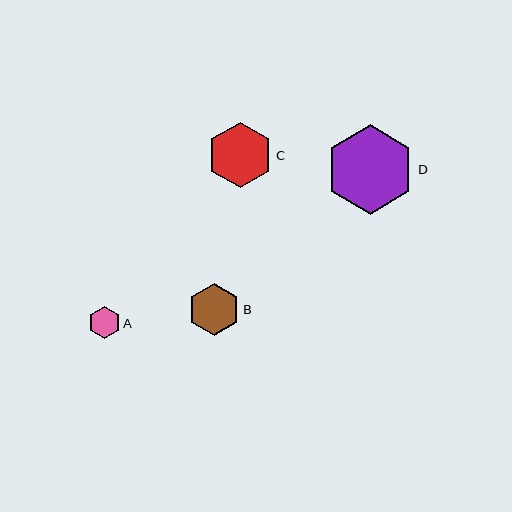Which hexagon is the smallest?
Hexagon A is the smallest with a size of approximately 32 pixels.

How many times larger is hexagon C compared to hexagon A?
Hexagon C is approximately 2.1 times the size of hexagon A.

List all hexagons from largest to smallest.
From largest to smallest: D, C, B, A.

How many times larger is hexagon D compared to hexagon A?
Hexagon D is approximately 2.8 times the size of hexagon A.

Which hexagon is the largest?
Hexagon D is the largest with a size of approximately 89 pixels.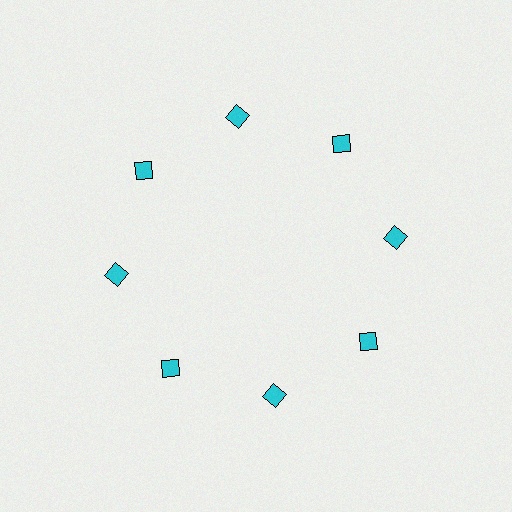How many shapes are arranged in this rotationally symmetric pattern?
There are 8 shapes, arranged in 8 groups of 1.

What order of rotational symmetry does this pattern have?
This pattern has 8-fold rotational symmetry.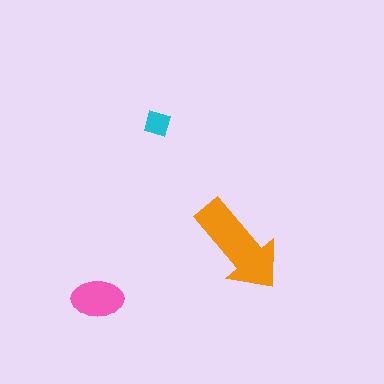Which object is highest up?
The cyan diamond is topmost.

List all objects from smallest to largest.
The cyan diamond, the pink ellipse, the orange arrow.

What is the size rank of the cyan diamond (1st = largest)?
3rd.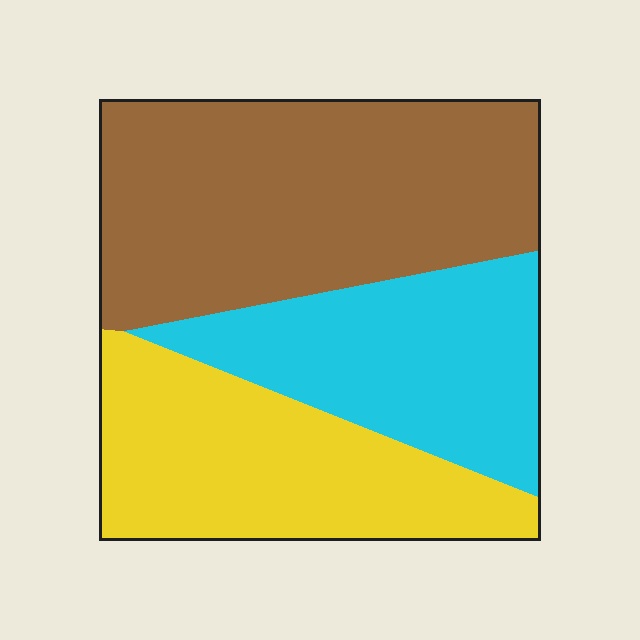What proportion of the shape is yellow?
Yellow covers around 30% of the shape.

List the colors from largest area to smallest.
From largest to smallest: brown, yellow, cyan.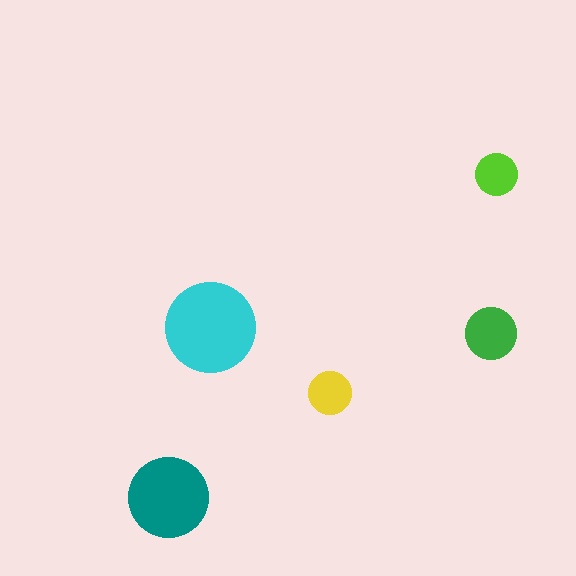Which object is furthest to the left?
The teal circle is leftmost.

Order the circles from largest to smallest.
the cyan one, the teal one, the green one, the yellow one, the lime one.